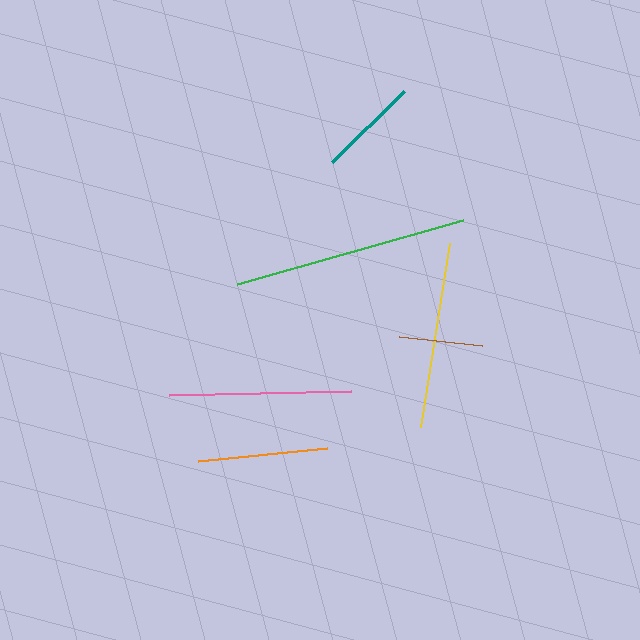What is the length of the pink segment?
The pink segment is approximately 182 pixels long.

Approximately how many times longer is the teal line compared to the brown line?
The teal line is approximately 1.2 times the length of the brown line.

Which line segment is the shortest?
The brown line is the shortest at approximately 84 pixels.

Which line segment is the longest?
The green line is the longest at approximately 235 pixels.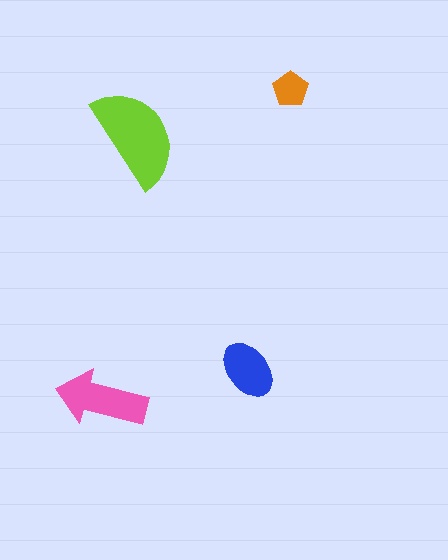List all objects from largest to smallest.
The lime semicircle, the pink arrow, the blue ellipse, the orange pentagon.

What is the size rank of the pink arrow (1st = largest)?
2nd.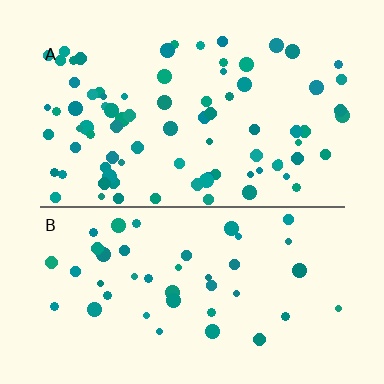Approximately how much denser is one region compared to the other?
Approximately 1.9× — region A over region B.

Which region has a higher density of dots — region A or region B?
A (the top).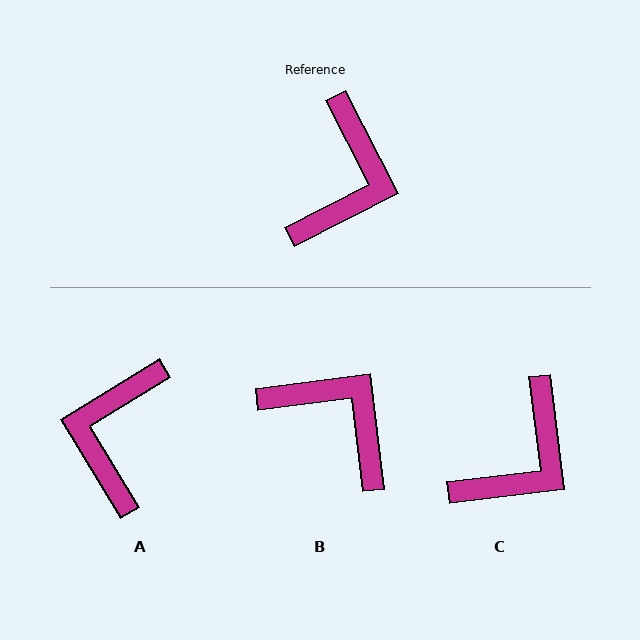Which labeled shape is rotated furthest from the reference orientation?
A, about 176 degrees away.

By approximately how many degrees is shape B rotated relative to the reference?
Approximately 70 degrees counter-clockwise.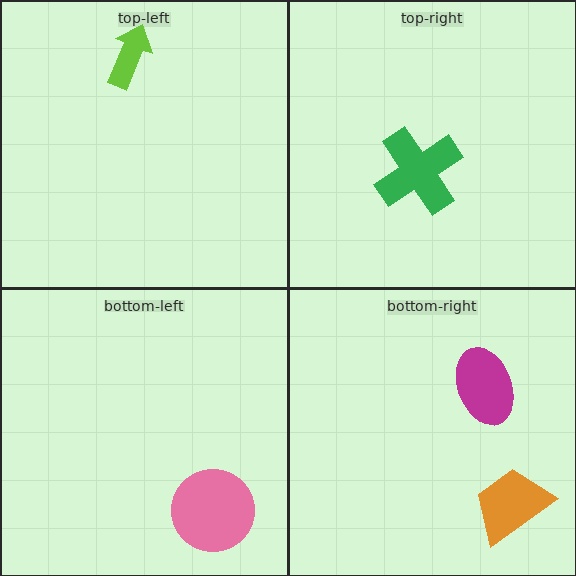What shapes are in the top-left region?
The lime arrow.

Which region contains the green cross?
The top-right region.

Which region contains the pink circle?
The bottom-left region.